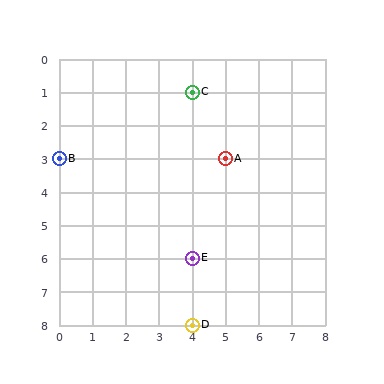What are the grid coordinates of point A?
Point A is at grid coordinates (5, 3).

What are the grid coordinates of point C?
Point C is at grid coordinates (4, 1).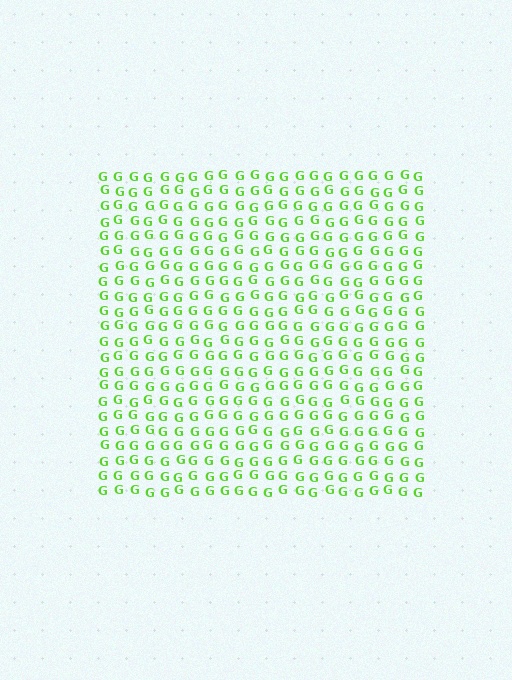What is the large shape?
The large shape is a square.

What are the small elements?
The small elements are letter G's.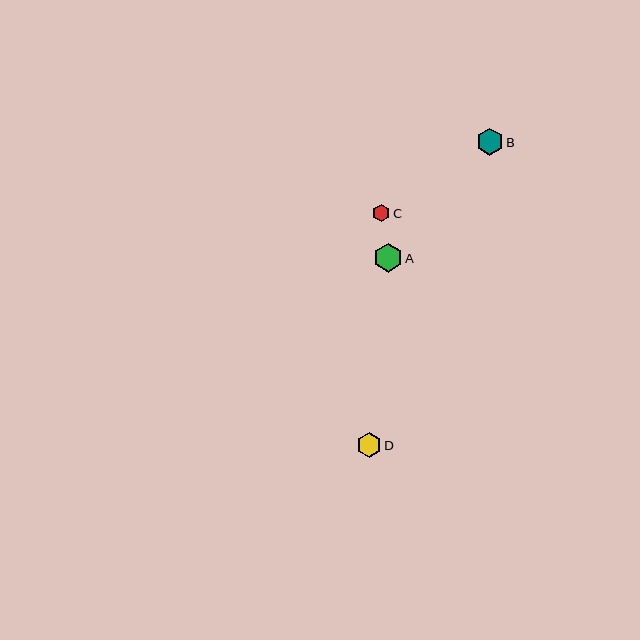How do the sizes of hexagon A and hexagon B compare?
Hexagon A and hexagon B are approximately the same size.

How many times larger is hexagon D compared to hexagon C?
Hexagon D is approximately 1.4 times the size of hexagon C.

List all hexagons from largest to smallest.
From largest to smallest: A, B, D, C.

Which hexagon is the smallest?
Hexagon C is the smallest with a size of approximately 18 pixels.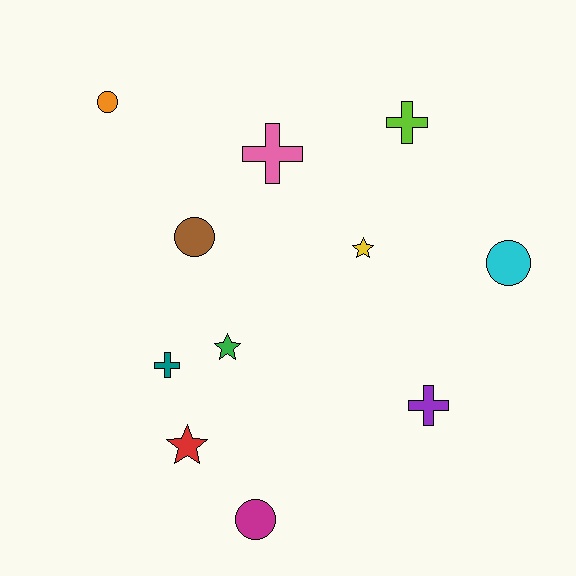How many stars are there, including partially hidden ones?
There are 3 stars.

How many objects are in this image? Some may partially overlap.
There are 11 objects.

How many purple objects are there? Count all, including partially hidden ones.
There is 1 purple object.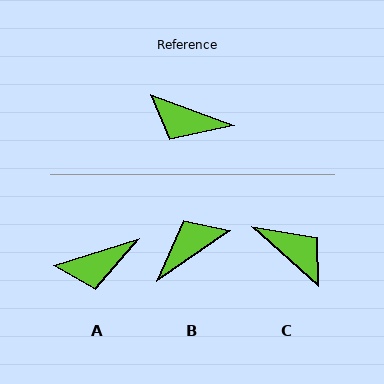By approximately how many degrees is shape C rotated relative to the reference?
Approximately 159 degrees counter-clockwise.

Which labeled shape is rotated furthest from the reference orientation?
C, about 159 degrees away.